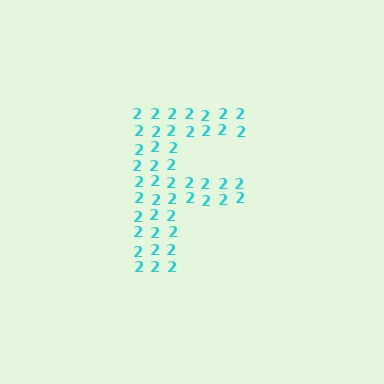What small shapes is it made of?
It is made of small digit 2's.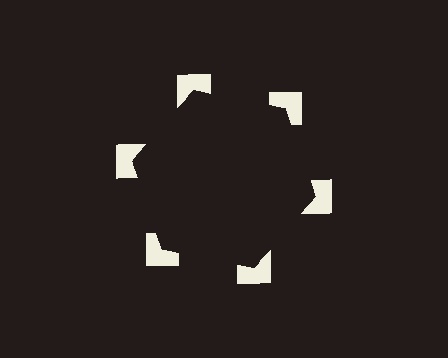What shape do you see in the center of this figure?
An illusory hexagon — its edges are inferred from the aligned wedge cuts in the notched squares, not physically drawn.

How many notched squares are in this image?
There are 6 — one at each vertex of the illusory hexagon.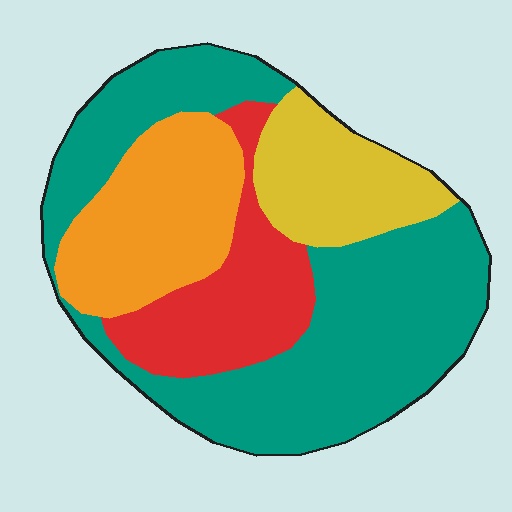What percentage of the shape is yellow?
Yellow covers 15% of the shape.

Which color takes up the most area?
Teal, at roughly 50%.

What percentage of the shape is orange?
Orange takes up about one fifth (1/5) of the shape.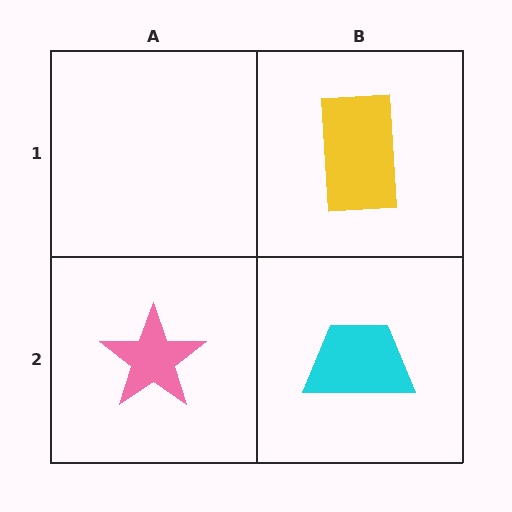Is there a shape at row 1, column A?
No, that cell is empty.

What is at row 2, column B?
A cyan trapezoid.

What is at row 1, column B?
A yellow rectangle.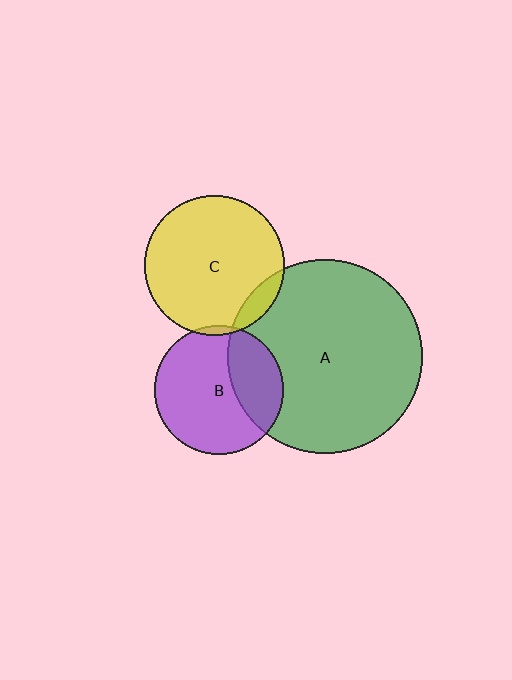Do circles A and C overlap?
Yes.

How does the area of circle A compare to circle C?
Approximately 1.9 times.